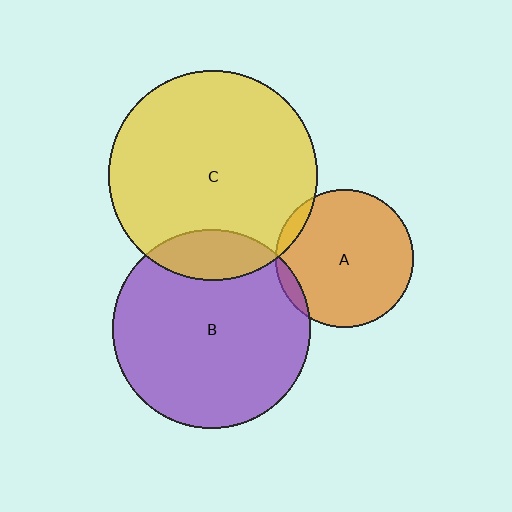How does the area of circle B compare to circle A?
Approximately 2.1 times.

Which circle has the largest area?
Circle C (yellow).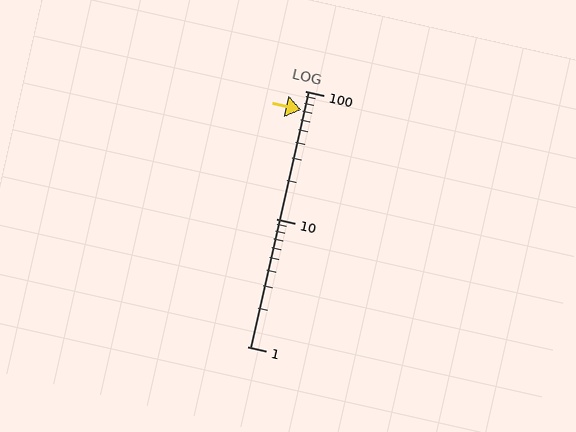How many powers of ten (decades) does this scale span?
The scale spans 2 decades, from 1 to 100.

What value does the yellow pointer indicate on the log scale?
The pointer indicates approximately 71.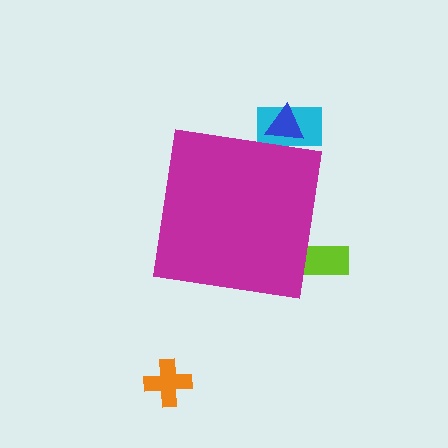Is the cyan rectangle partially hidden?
Yes, the cyan rectangle is partially hidden behind the magenta square.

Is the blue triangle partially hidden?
Yes, the blue triangle is partially hidden behind the magenta square.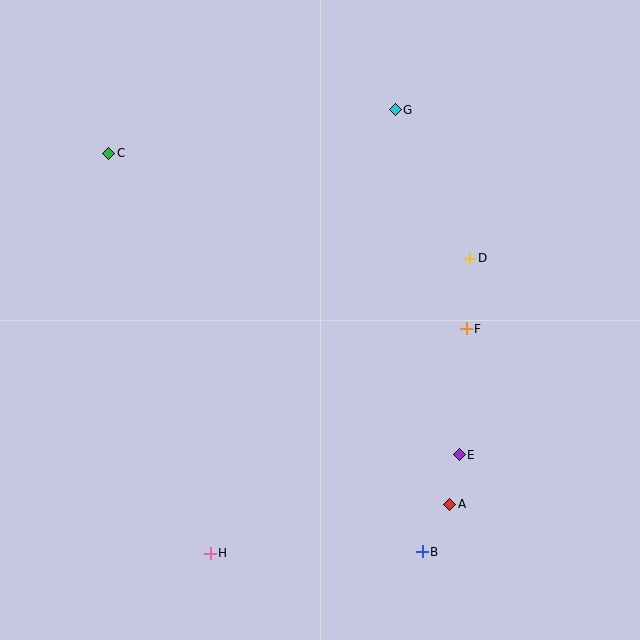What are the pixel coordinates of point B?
Point B is at (422, 552).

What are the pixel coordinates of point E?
Point E is at (459, 455).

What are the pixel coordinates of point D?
Point D is at (470, 258).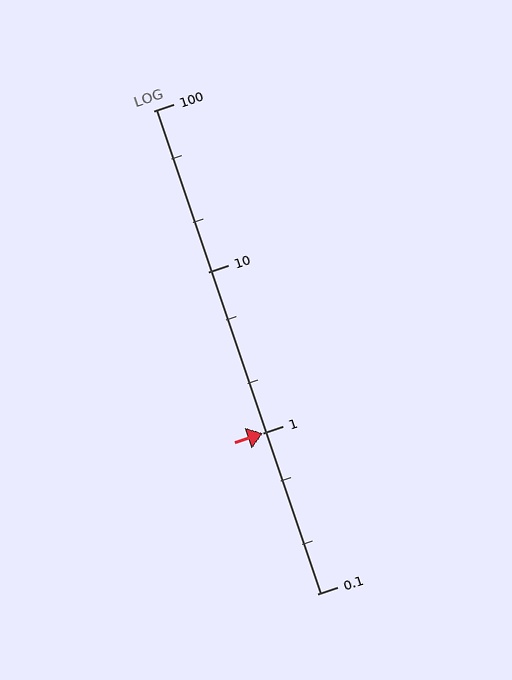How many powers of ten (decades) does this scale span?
The scale spans 3 decades, from 0.1 to 100.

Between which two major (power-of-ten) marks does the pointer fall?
The pointer is between 1 and 10.